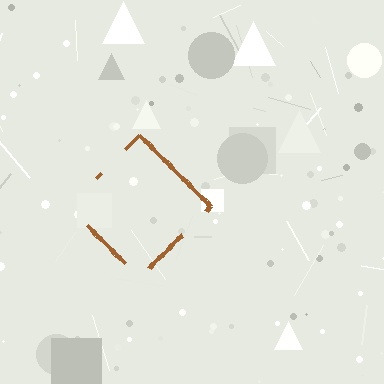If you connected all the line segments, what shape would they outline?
They would outline a diamond.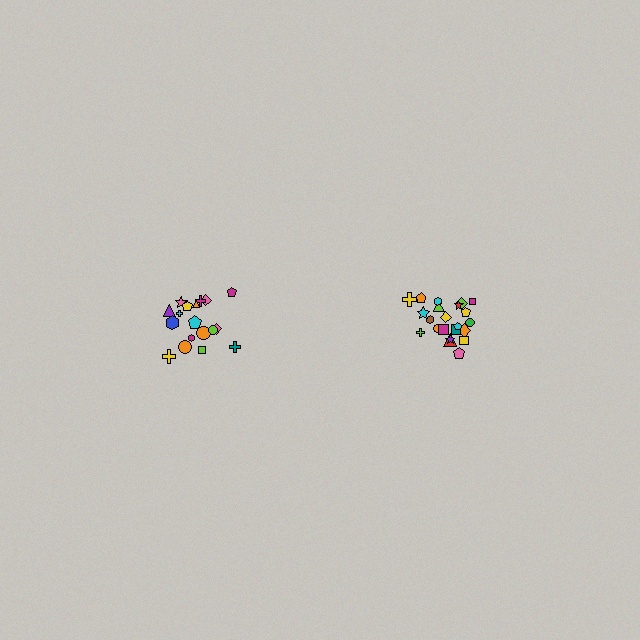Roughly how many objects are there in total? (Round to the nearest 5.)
Roughly 40 objects in total.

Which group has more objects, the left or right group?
The right group.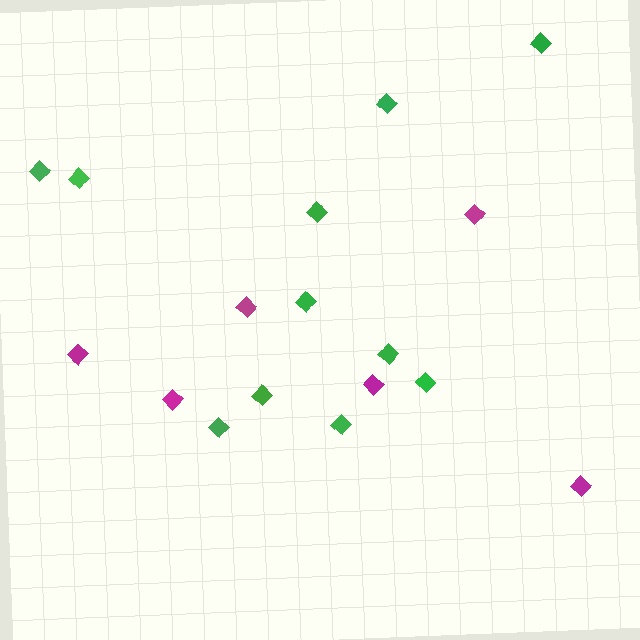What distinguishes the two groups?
There are 2 groups: one group of magenta diamonds (6) and one group of green diamonds (11).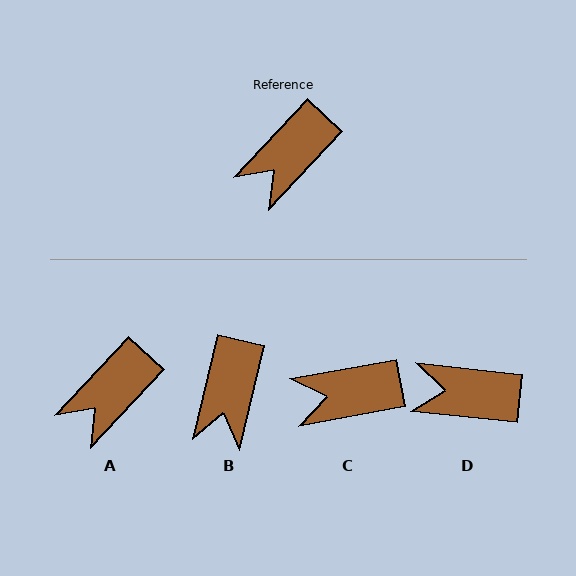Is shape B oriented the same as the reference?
No, it is off by about 30 degrees.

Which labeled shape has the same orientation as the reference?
A.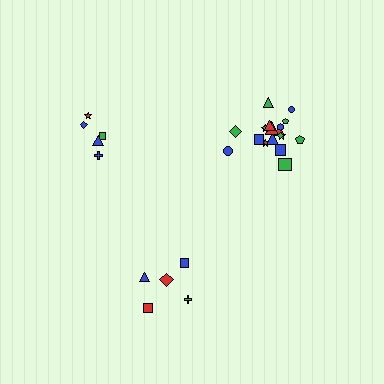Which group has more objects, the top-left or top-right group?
The top-right group.